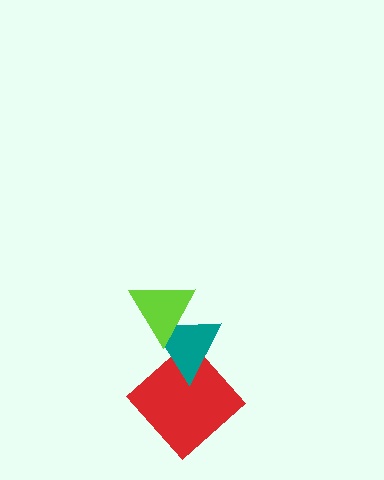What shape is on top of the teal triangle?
The lime triangle is on top of the teal triangle.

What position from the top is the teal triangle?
The teal triangle is 2nd from the top.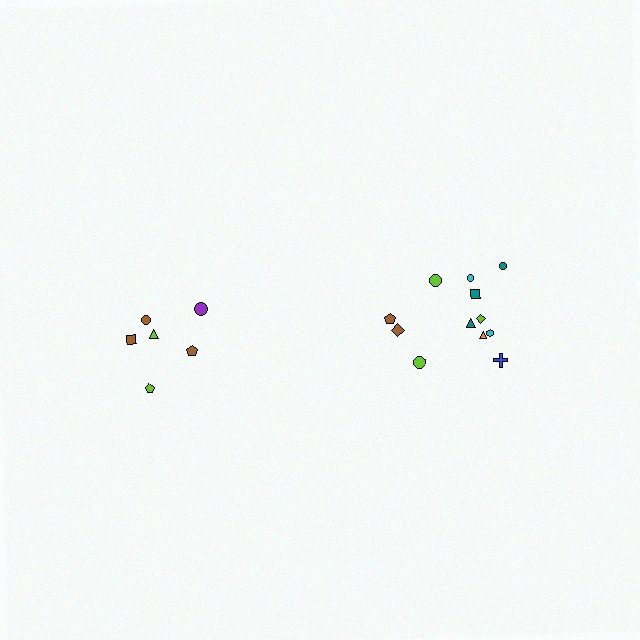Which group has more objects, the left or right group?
The right group.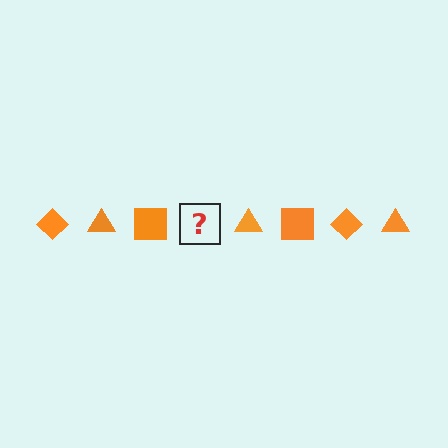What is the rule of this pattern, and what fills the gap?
The rule is that the pattern cycles through diamond, triangle, square shapes in orange. The gap should be filled with an orange diamond.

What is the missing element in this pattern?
The missing element is an orange diamond.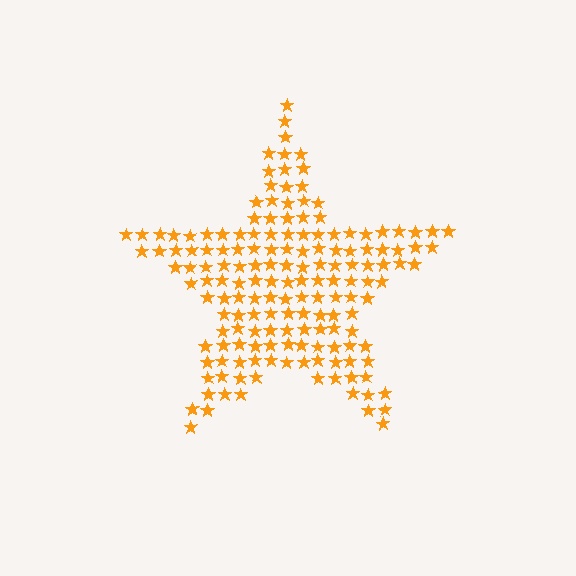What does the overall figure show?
The overall figure shows a star.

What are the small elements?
The small elements are stars.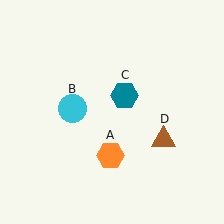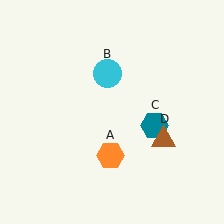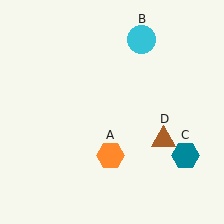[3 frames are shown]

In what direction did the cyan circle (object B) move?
The cyan circle (object B) moved up and to the right.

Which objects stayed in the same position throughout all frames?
Orange hexagon (object A) and brown triangle (object D) remained stationary.